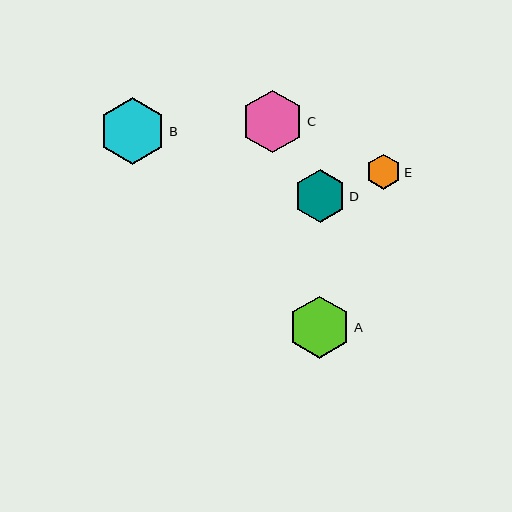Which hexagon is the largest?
Hexagon B is the largest with a size of approximately 67 pixels.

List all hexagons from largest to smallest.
From largest to smallest: B, C, A, D, E.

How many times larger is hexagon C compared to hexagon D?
Hexagon C is approximately 1.2 times the size of hexagon D.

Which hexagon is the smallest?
Hexagon E is the smallest with a size of approximately 35 pixels.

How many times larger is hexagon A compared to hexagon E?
Hexagon A is approximately 1.8 times the size of hexagon E.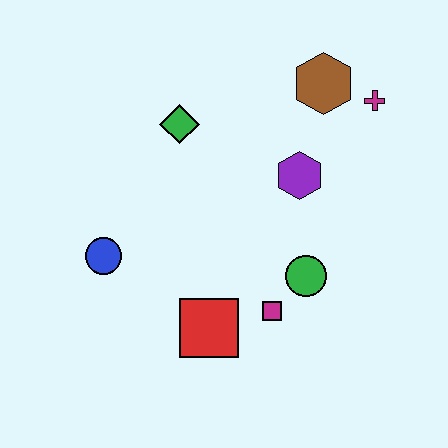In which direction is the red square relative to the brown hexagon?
The red square is below the brown hexagon.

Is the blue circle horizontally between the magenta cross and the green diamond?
No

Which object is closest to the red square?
The magenta square is closest to the red square.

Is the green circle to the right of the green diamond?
Yes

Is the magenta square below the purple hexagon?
Yes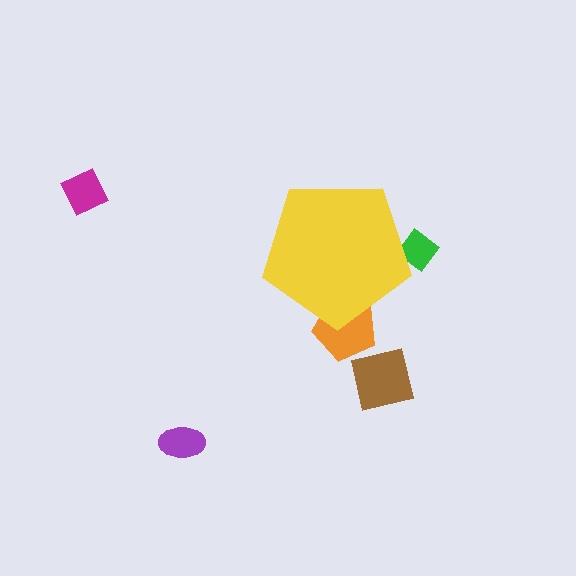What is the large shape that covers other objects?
A yellow pentagon.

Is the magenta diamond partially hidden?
No, the magenta diamond is fully visible.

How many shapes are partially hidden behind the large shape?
2 shapes are partially hidden.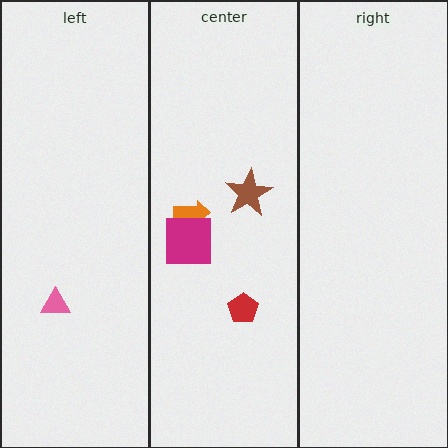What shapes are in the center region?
The orange arrow, the brown star, the red pentagon, the magenta square.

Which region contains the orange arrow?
The center region.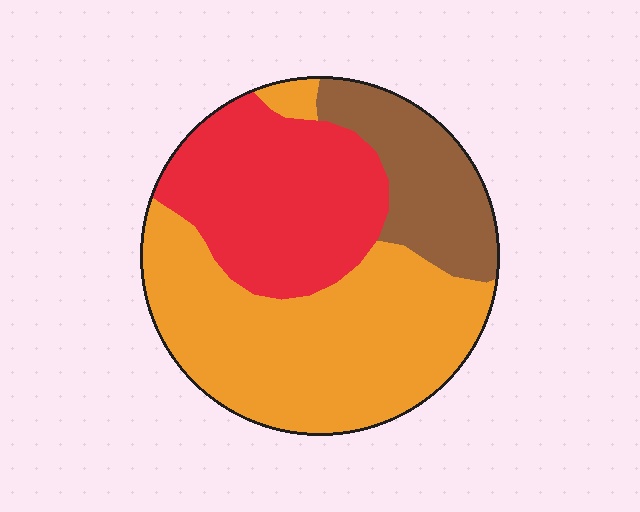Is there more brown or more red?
Red.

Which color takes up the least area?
Brown, at roughly 20%.